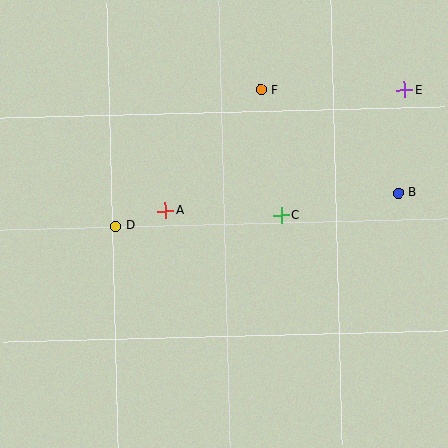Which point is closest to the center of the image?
Point C at (281, 216) is closest to the center.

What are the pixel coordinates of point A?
Point A is at (166, 211).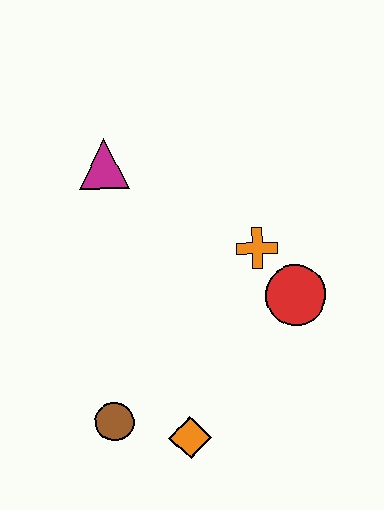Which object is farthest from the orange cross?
The brown circle is farthest from the orange cross.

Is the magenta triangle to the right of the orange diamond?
No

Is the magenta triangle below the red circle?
No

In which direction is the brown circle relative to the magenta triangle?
The brown circle is below the magenta triangle.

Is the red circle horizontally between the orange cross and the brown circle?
No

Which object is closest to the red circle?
The orange cross is closest to the red circle.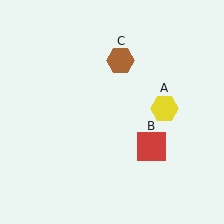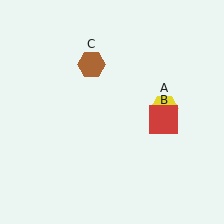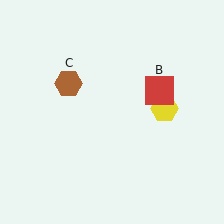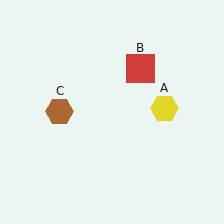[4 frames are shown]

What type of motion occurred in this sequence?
The red square (object B), brown hexagon (object C) rotated counterclockwise around the center of the scene.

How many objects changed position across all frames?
2 objects changed position: red square (object B), brown hexagon (object C).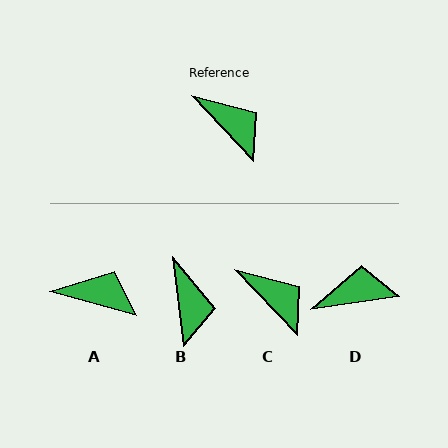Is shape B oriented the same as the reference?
No, it is off by about 37 degrees.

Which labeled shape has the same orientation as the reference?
C.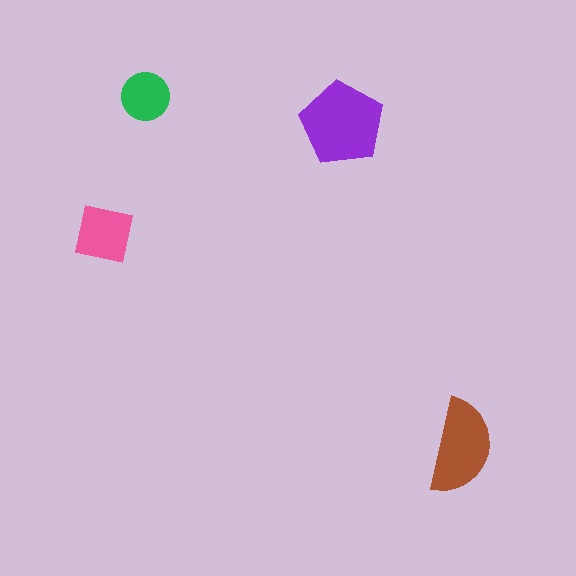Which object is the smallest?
The green circle.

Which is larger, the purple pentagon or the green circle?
The purple pentagon.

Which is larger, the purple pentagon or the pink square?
The purple pentagon.